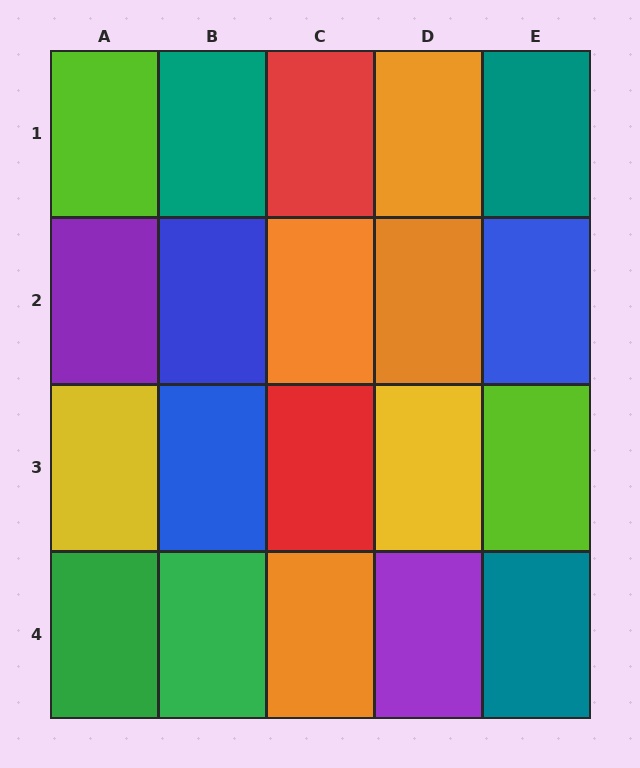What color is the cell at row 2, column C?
Orange.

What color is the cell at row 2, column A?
Purple.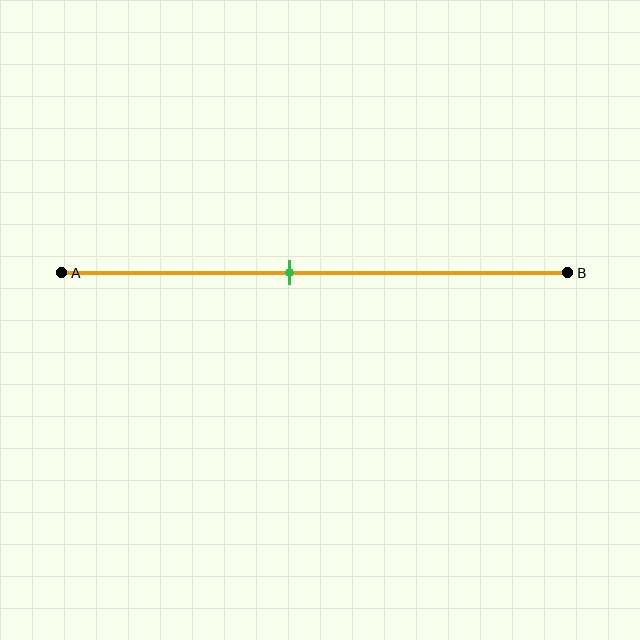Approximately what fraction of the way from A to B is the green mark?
The green mark is approximately 45% of the way from A to B.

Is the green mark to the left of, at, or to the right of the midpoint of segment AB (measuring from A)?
The green mark is to the left of the midpoint of segment AB.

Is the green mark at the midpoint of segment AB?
No, the mark is at about 45% from A, not at the 50% midpoint.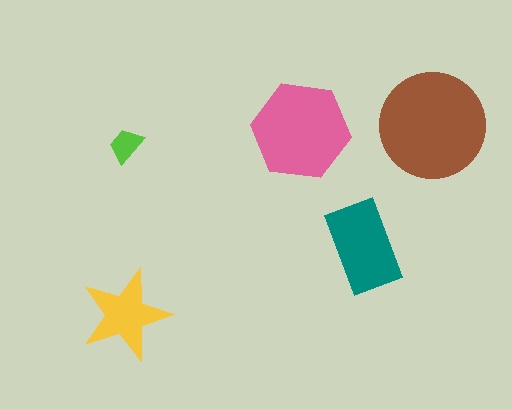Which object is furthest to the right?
The brown circle is rightmost.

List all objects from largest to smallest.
The brown circle, the pink hexagon, the teal rectangle, the yellow star, the lime trapezoid.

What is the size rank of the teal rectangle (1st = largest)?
3rd.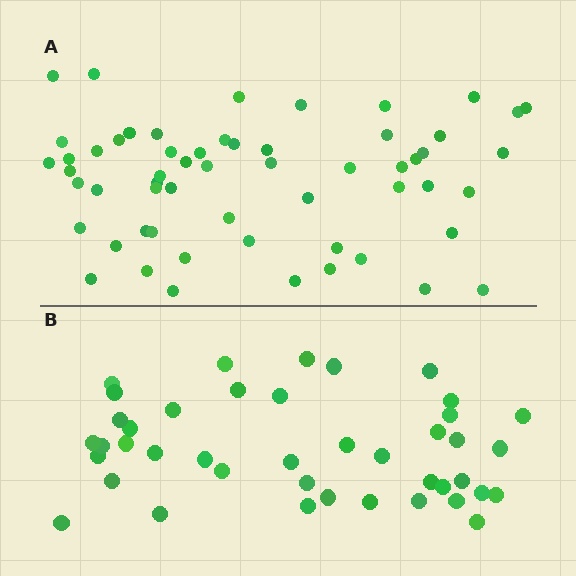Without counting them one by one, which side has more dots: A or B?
Region A (the top region) has more dots.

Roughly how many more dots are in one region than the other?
Region A has approximately 15 more dots than region B.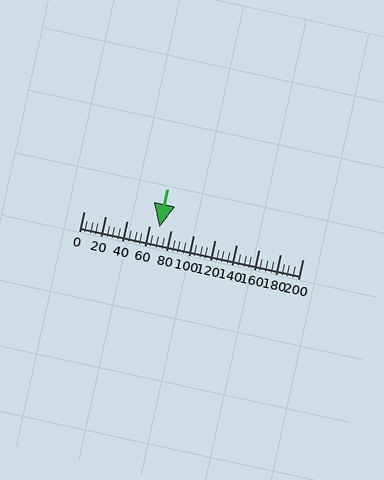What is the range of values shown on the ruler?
The ruler shows values from 0 to 200.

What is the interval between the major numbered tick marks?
The major tick marks are spaced 20 units apart.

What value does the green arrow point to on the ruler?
The green arrow points to approximately 69.